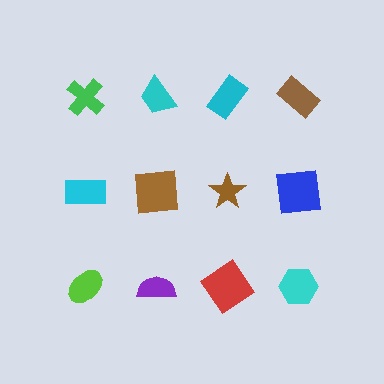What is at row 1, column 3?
A cyan rectangle.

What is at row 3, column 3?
A red diamond.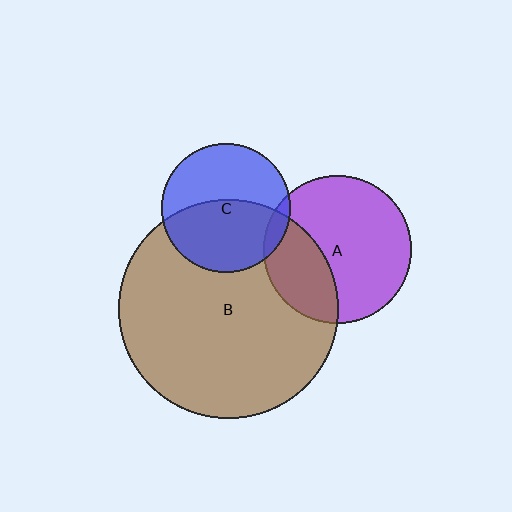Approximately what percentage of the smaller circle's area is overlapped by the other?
Approximately 5%.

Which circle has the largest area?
Circle B (brown).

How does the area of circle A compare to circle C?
Approximately 1.3 times.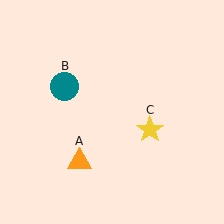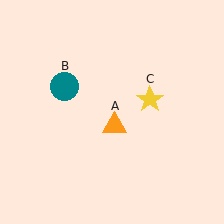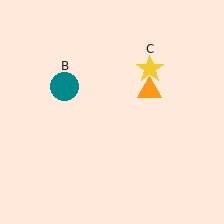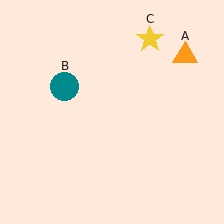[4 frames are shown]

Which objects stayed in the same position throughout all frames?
Teal circle (object B) remained stationary.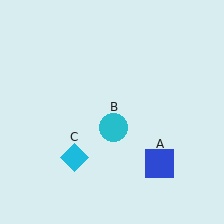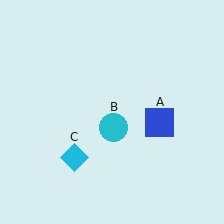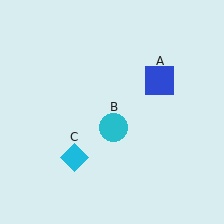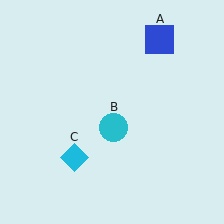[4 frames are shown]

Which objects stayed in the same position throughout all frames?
Cyan circle (object B) and cyan diamond (object C) remained stationary.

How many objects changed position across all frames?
1 object changed position: blue square (object A).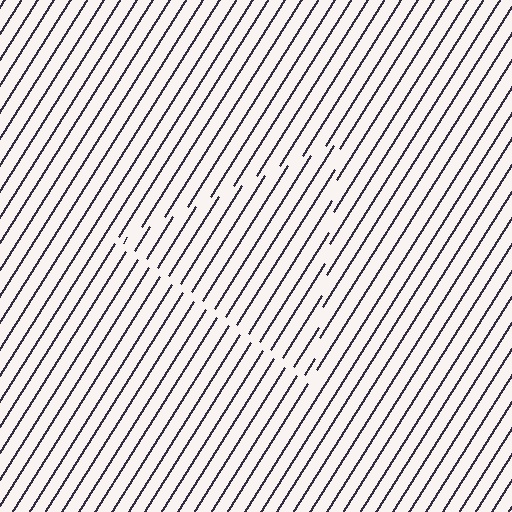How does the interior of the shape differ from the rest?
The interior of the shape contains the same grating, shifted by half a period — the contour is defined by the phase discontinuity where line-ends from the inner and outer gratings abut.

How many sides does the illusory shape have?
3 sides — the line-ends trace a triangle.